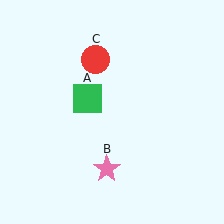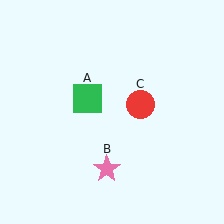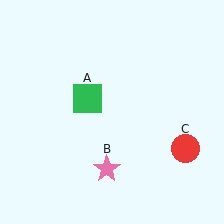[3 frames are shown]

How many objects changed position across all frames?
1 object changed position: red circle (object C).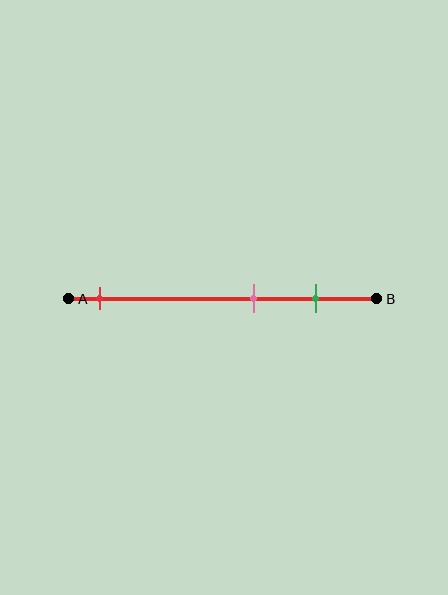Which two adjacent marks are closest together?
The pink and green marks are the closest adjacent pair.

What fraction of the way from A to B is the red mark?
The red mark is approximately 10% (0.1) of the way from A to B.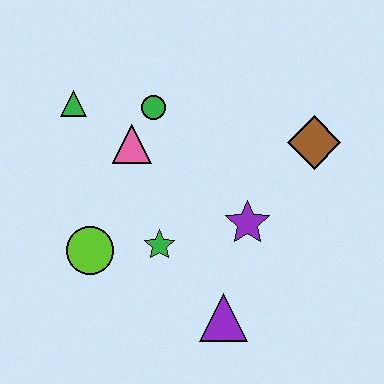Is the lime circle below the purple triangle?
No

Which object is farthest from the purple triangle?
The green triangle is farthest from the purple triangle.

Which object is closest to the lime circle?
The green star is closest to the lime circle.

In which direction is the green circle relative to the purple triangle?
The green circle is above the purple triangle.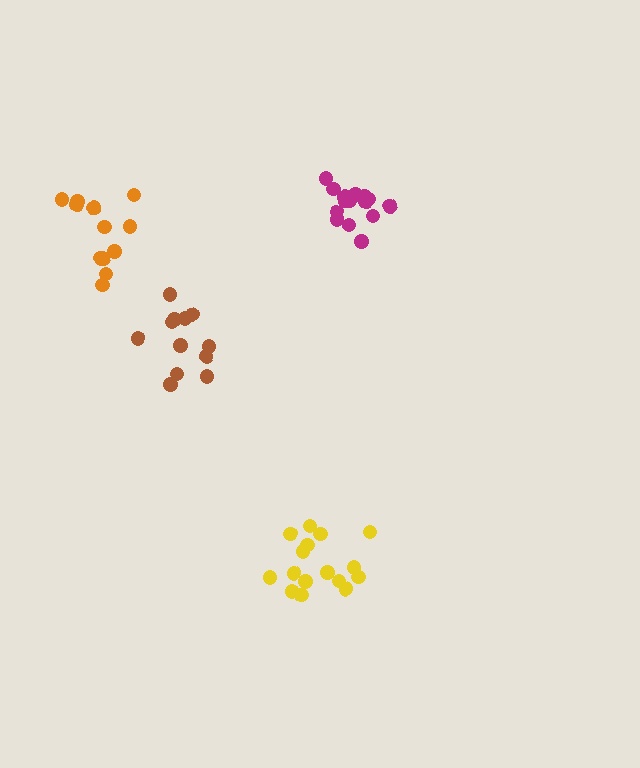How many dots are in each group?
Group 1: 12 dots, Group 2: 16 dots, Group 3: 12 dots, Group 4: 15 dots (55 total).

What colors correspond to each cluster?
The clusters are colored: brown, yellow, orange, magenta.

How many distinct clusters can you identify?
There are 4 distinct clusters.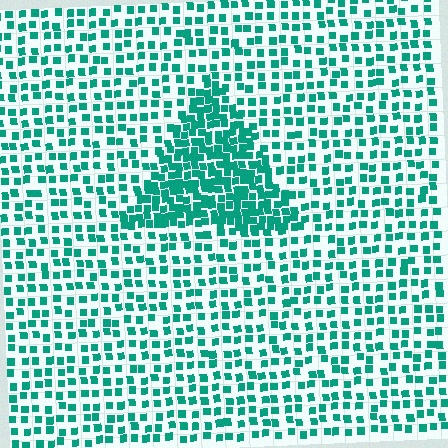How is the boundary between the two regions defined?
The boundary is defined by a change in element density (approximately 2.2x ratio). All elements are the same color, size, and shape.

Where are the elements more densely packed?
The elements are more densely packed inside the triangle boundary.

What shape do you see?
I see a triangle.